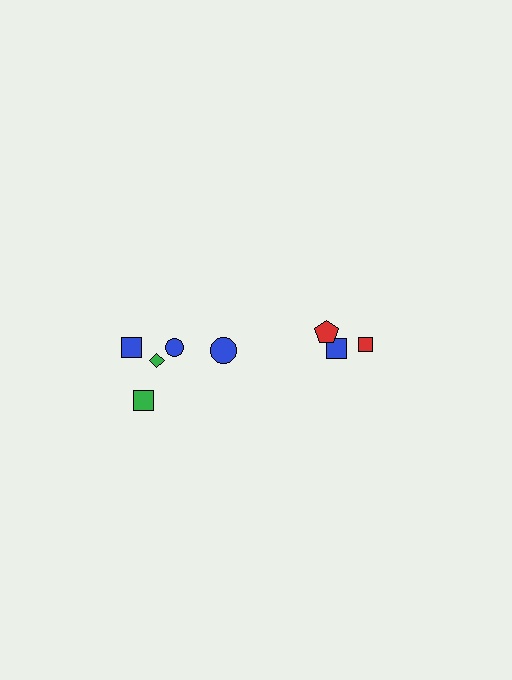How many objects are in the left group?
There are 5 objects.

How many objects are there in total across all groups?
There are 8 objects.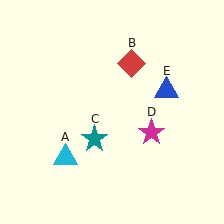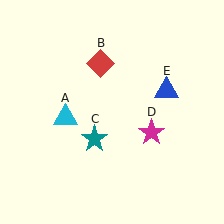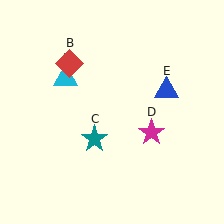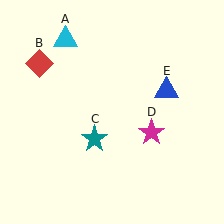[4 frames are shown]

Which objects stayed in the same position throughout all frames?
Teal star (object C) and magenta star (object D) and blue triangle (object E) remained stationary.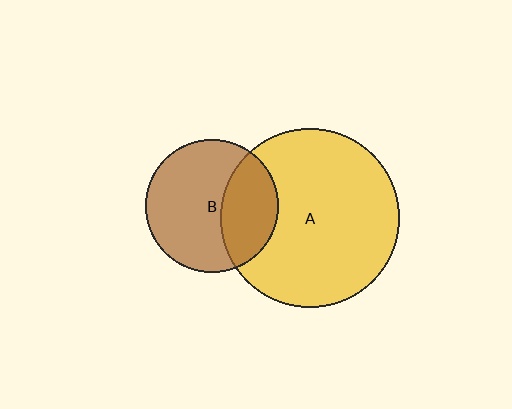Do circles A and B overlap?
Yes.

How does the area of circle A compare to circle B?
Approximately 1.8 times.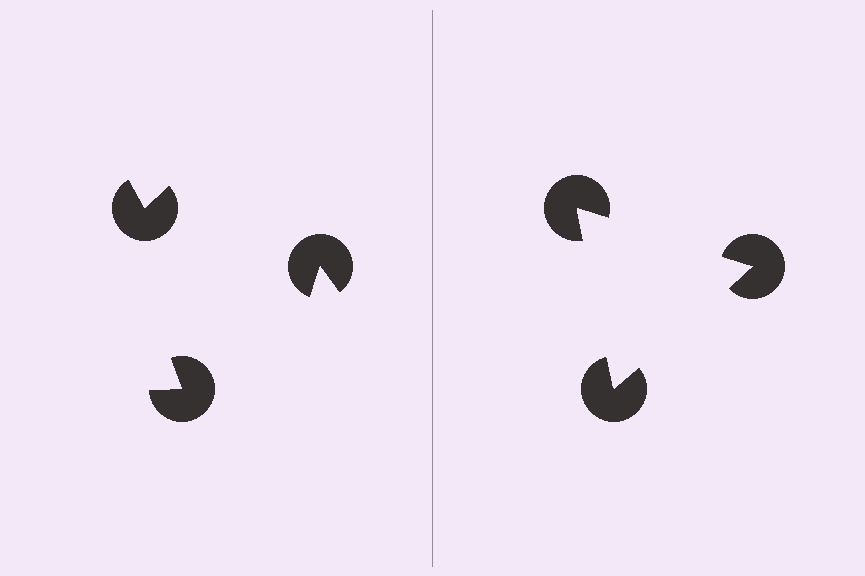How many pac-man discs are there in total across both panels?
6 — 3 on each side.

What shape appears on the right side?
An illusory triangle.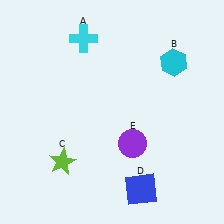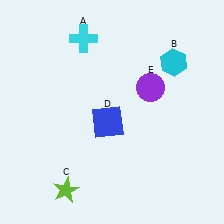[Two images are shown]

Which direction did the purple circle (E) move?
The purple circle (E) moved up.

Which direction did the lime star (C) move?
The lime star (C) moved down.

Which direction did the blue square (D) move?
The blue square (D) moved up.